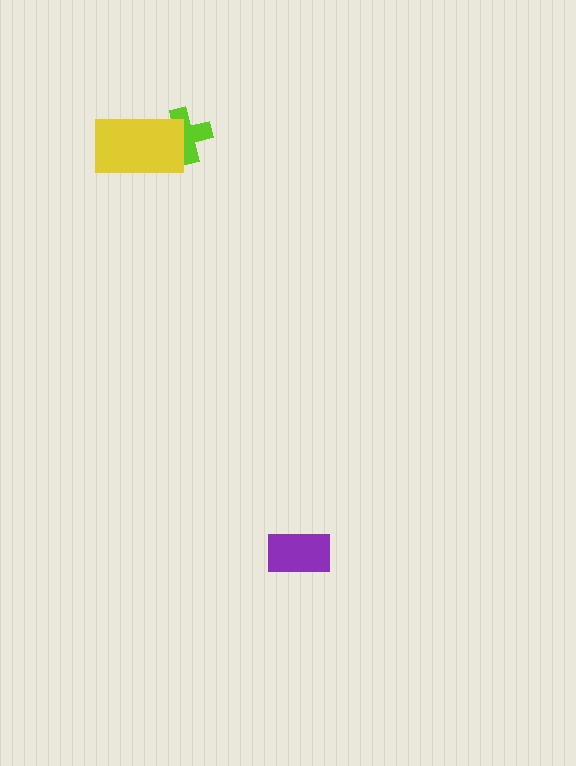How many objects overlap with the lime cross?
1 object overlaps with the lime cross.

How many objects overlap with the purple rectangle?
0 objects overlap with the purple rectangle.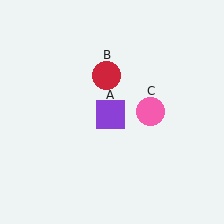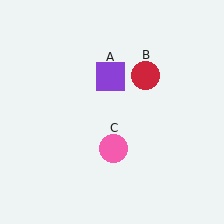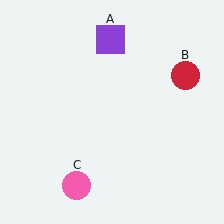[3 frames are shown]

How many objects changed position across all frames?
3 objects changed position: purple square (object A), red circle (object B), pink circle (object C).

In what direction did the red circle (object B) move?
The red circle (object B) moved right.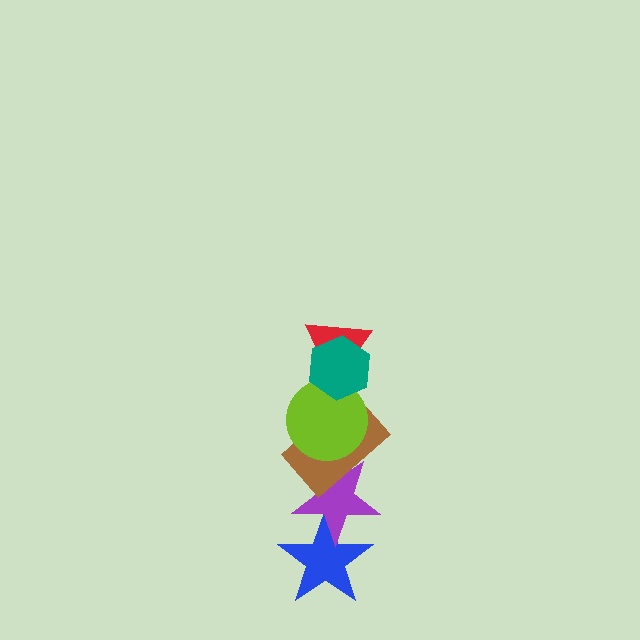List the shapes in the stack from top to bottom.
From top to bottom: the teal hexagon, the red triangle, the lime circle, the brown rectangle, the purple star, the blue star.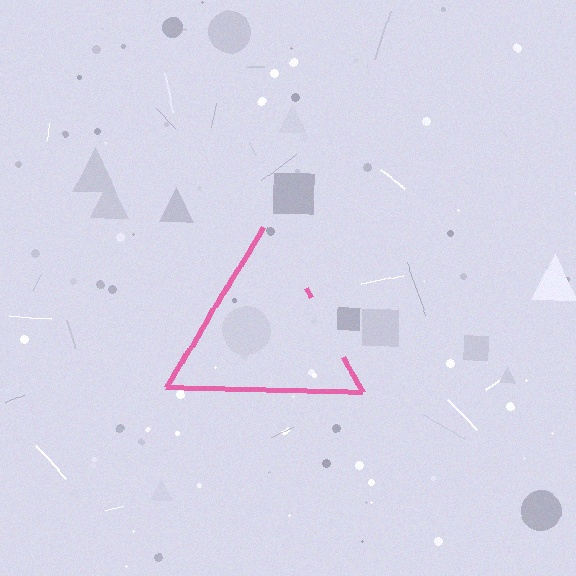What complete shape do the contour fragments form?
The contour fragments form a triangle.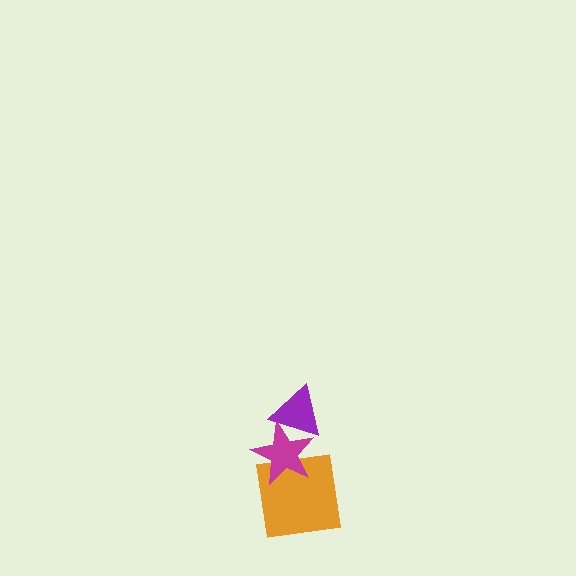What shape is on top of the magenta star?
The purple triangle is on top of the magenta star.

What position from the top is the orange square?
The orange square is 3rd from the top.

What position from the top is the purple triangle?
The purple triangle is 1st from the top.